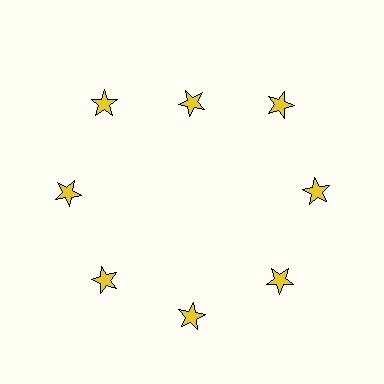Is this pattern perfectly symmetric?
No. The 8 yellow stars are arranged in a ring, but one element near the 12 o'clock position is pulled inward toward the center, breaking the 8-fold rotational symmetry.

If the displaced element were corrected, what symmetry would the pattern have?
It would have 8-fold rotational symmetry — the pattern would map onto itself every 45 degrees.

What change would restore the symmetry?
The symmetry would be restored by moving it outward, back onto the ring so that all 8 stars sit at equal angles and equal distance from the center.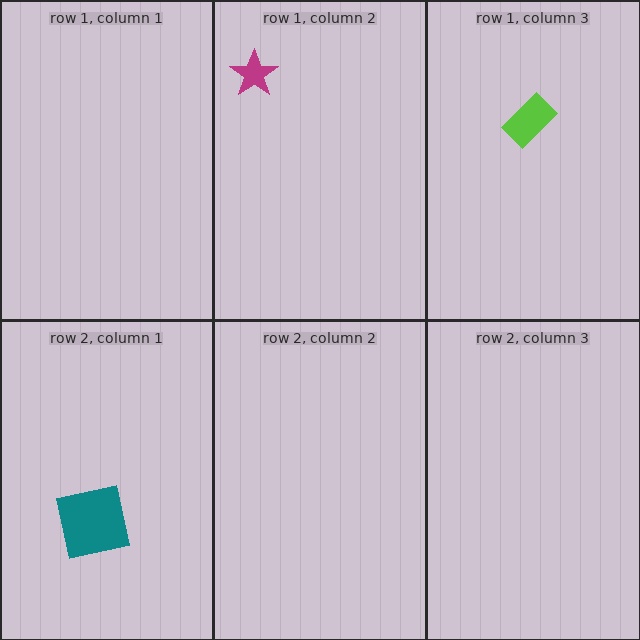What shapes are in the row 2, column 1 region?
The teal square.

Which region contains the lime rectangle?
The row 1, column 3 region.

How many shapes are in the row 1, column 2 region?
1.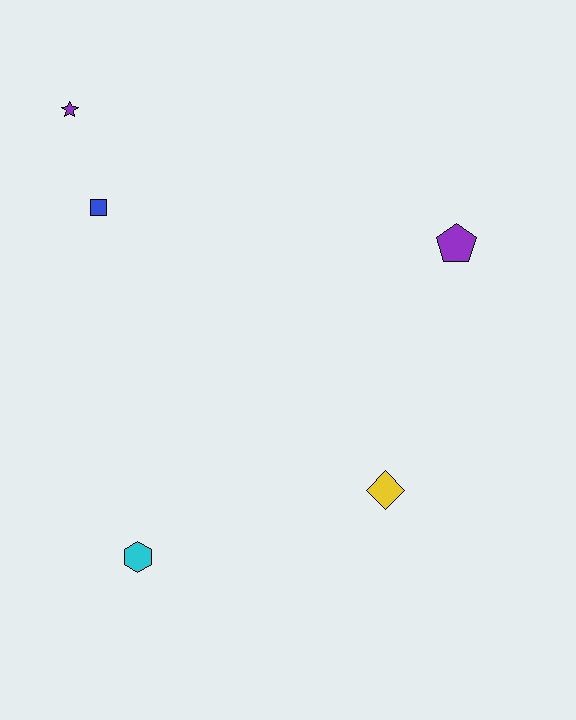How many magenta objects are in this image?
There are no magenta objects.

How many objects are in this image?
There are 5 objects.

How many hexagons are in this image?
There is 1 hexagon.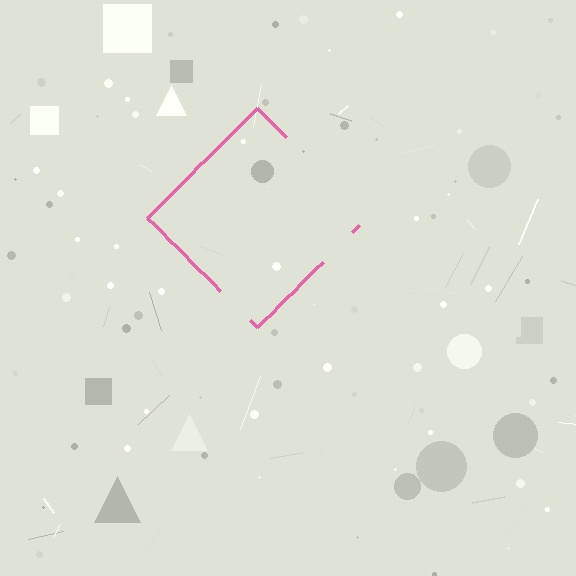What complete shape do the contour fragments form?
The contour fragments form a diamond.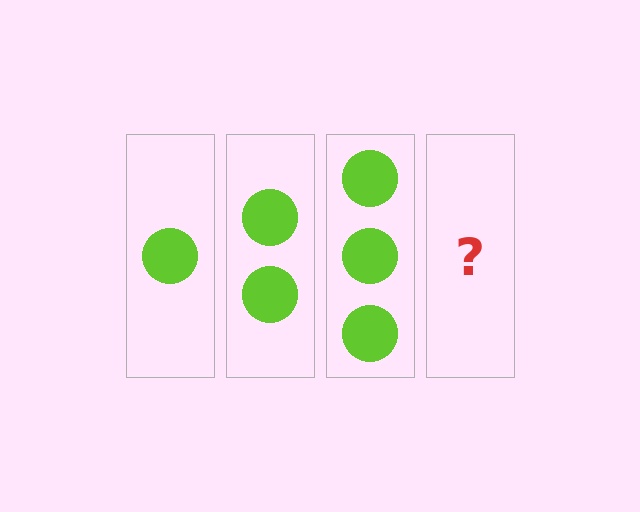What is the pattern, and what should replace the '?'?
The pattern is that each step adds one more circle. The '?' should be 4 circles.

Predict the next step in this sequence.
The next step is 4 circles.